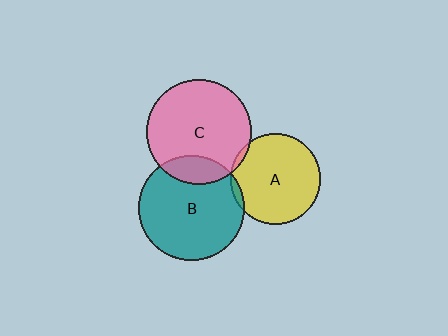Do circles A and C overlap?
Yes.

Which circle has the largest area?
Circle B (teal).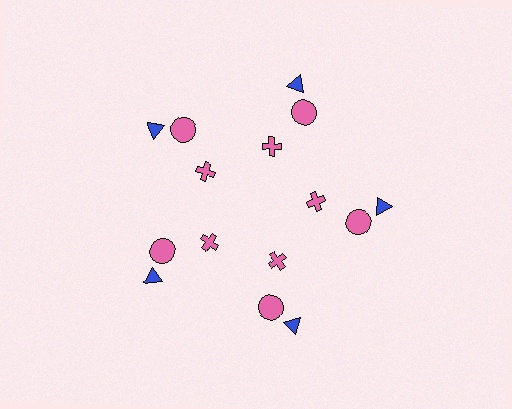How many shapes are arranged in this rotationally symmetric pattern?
There are 15 shapes, arranged in 5 groups of 3.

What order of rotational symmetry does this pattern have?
This pattern has 5-fold rotational symmetry.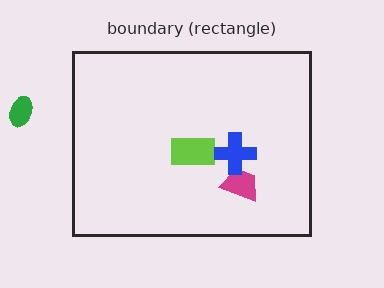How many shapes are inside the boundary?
3 inside, 1 outside.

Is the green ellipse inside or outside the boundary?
Outside.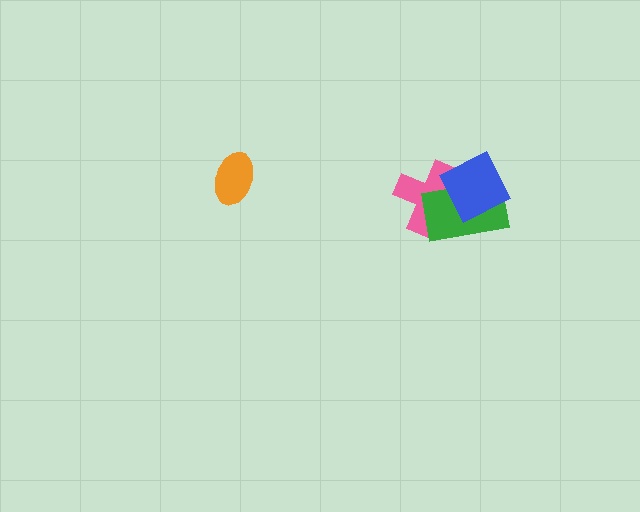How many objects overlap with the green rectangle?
2 objects overlap with the green rectangle.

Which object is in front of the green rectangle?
The blue square is in front of the green rectangle.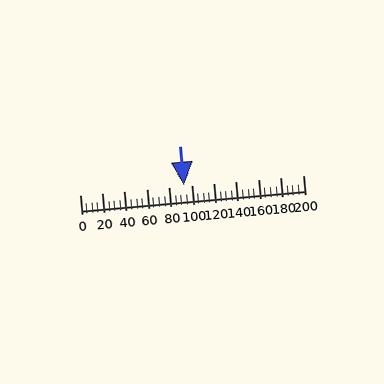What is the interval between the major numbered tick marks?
The major tick marks are spaced 20 units apart.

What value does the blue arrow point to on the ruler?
The blue arrow points to approximately 94.